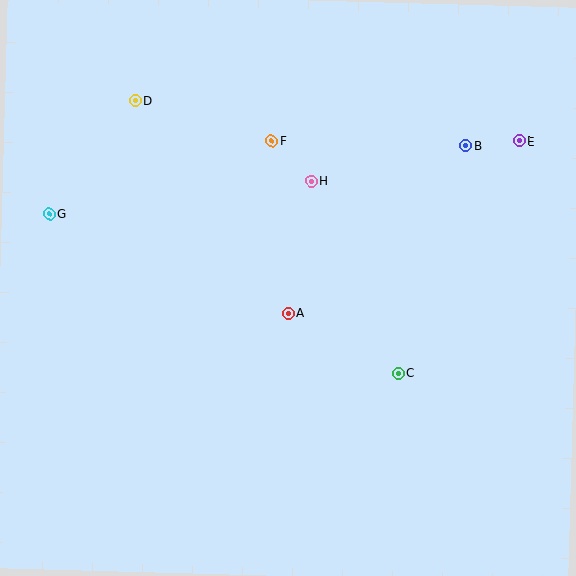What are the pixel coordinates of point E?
Point E is at (519, 141).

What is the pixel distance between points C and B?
The distance between C and B is 238 pixels.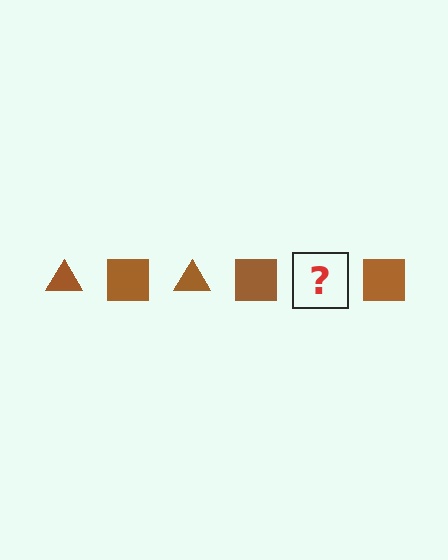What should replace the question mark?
The question mark should be replaced with a brown triangle.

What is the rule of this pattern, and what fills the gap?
The rule is that the pattern cycles through triangle, square shapes in brown. The gap should be filled with a brown triangle.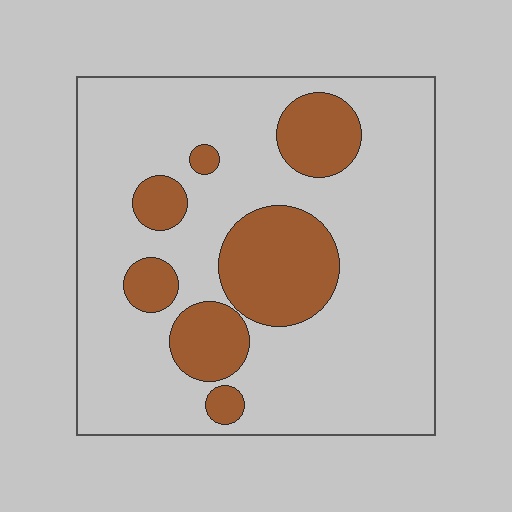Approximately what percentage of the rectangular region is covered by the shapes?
Approximately 25%.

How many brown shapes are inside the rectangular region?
7.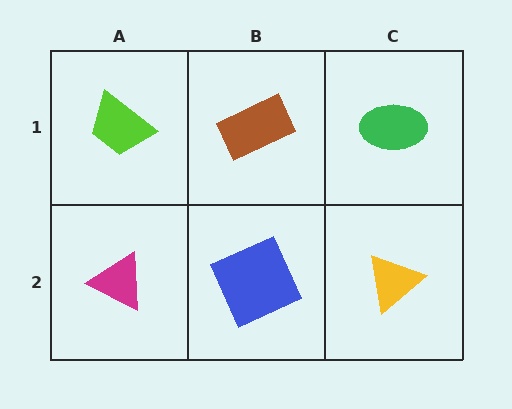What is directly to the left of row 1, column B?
A lime trapezoid.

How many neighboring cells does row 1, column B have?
3.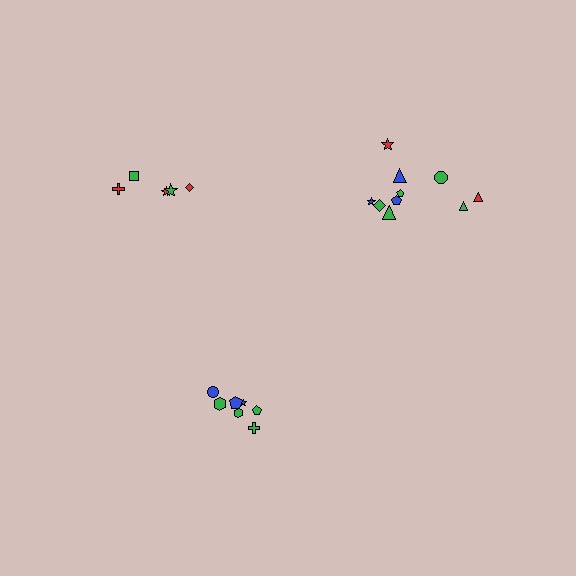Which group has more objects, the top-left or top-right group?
The top-right group.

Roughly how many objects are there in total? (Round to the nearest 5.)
Roughly 20 objects in total.